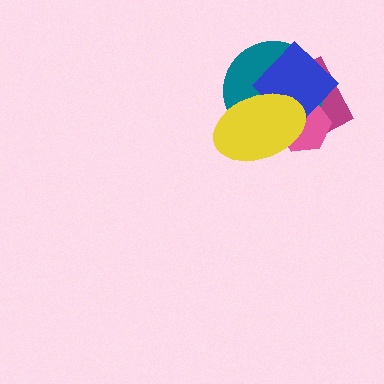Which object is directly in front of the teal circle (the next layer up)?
The pink hexagon is directly in front of the teal circle.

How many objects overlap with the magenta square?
4 objects overlap with the magenta square.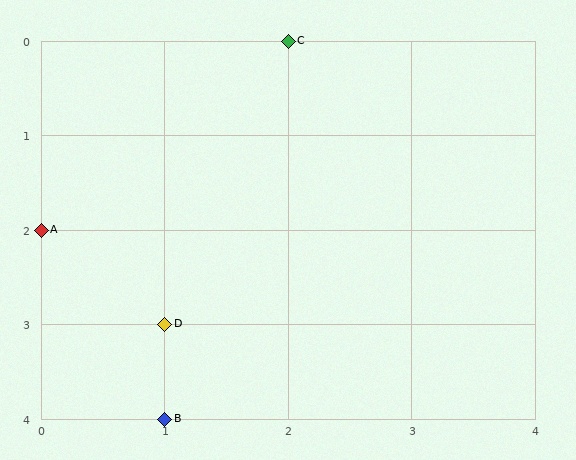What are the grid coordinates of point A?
Point A is at grid coordinates (0, 2).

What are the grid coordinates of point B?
Point B is at grid coordinates (1, 4).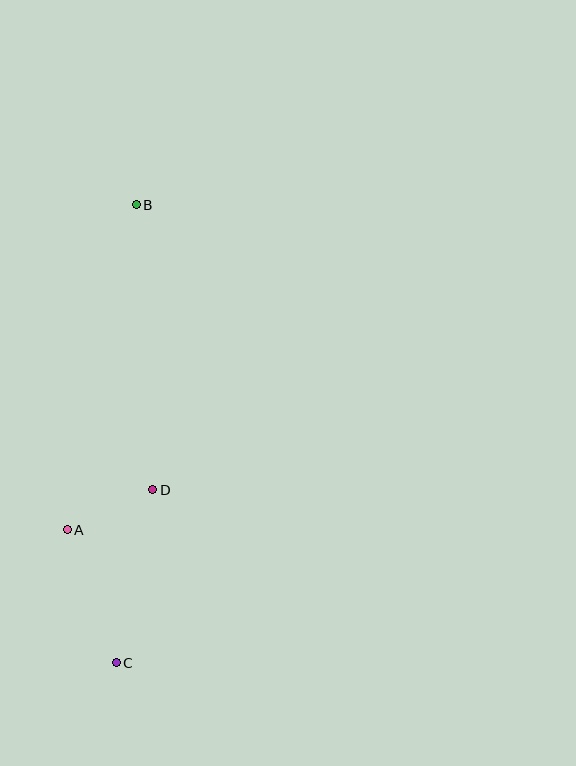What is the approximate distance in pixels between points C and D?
The distance between C and D is approximately 177 pixels.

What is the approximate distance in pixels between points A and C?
The distance between A and C is approximately 142 pixels.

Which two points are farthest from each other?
Points B and C are farthest from each other.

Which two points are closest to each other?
Points A and D are closest to each other.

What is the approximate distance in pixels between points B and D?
The distance between B and D is approximately 285 pixels.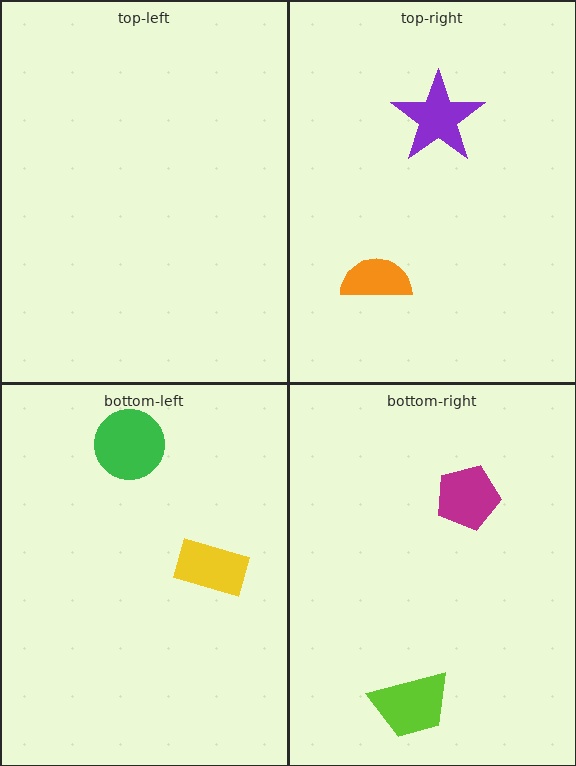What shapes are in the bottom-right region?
The magenta pentagon, the lime trapezoid.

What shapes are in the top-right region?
The purple star, the orange semicircle.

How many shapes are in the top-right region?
2.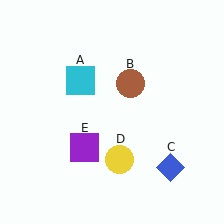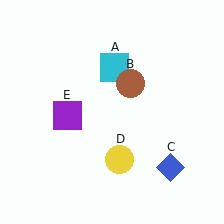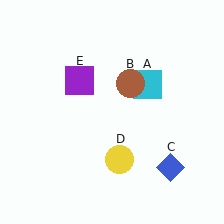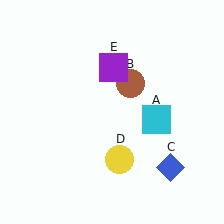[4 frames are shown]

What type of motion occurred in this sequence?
The cyan square (object A), purple square (object E) rotated clockwise around the center of the scene.